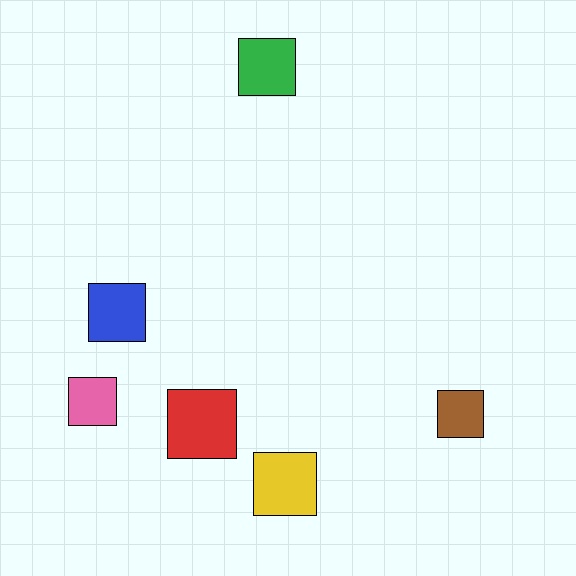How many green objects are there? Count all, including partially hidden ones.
There is 1 green object.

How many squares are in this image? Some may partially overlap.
There are 6 squares.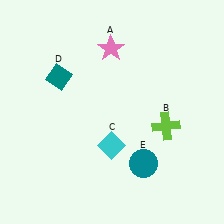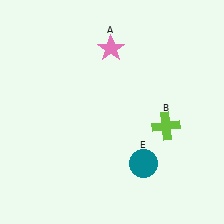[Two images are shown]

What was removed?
The cyan diamond (C), the teal diamond (D) were removed in Image 2.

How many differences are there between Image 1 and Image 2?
There are 2 differences between the two images.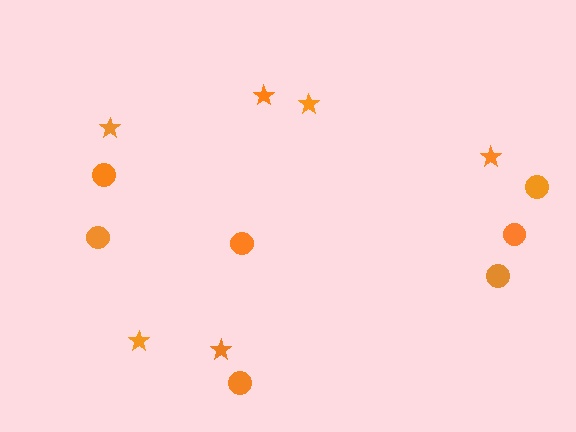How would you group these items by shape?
There are 2 groups: one group of circles (7) and one group of stars (6).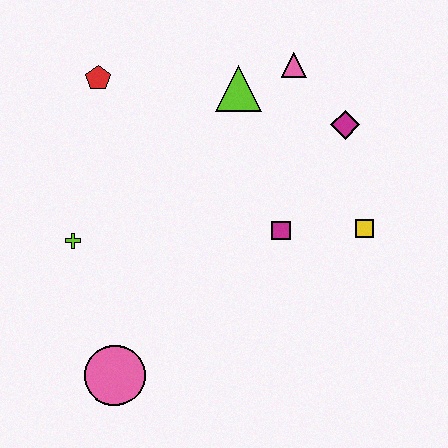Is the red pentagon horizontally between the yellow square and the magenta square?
No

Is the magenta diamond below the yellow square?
No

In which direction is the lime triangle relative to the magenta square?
The lime triangle is above the magenta square.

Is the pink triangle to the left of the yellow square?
Yes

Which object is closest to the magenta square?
The yellow square is closest to the magenta square.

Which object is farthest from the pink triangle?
The pink circle is farthest from the pink triangle.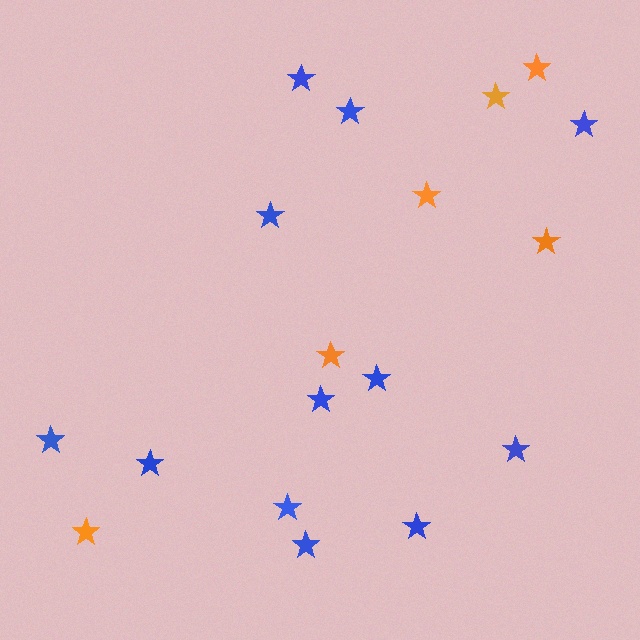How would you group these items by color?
There are 2 groups: one group of orange stars (6) and one group of blue stars (12).